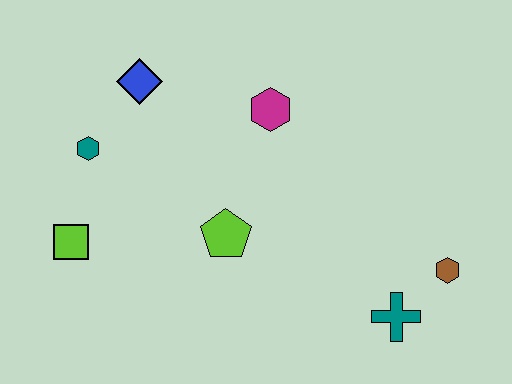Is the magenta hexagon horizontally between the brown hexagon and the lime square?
Yes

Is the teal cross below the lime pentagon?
Yes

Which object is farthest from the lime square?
The brown hexagon is farthest from the lime square.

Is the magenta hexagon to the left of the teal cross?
Yes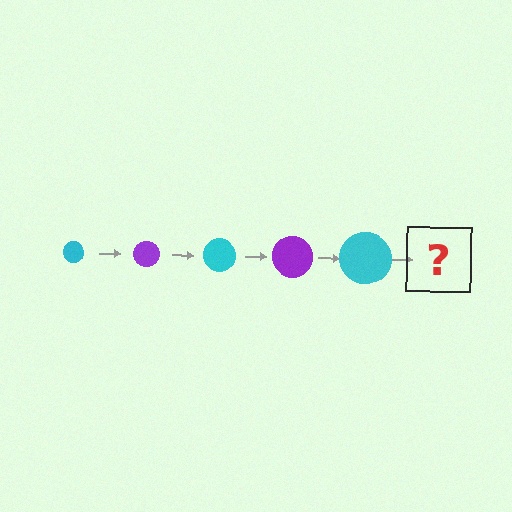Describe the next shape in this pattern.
It should be a purple circle, larger than the previous one.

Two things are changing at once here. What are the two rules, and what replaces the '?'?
The two rules are that the circle grows larger each step and the color cycles through cyan and purple. The '?' should be a purple circle, larger than the previous one.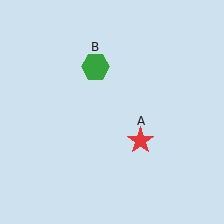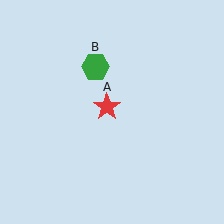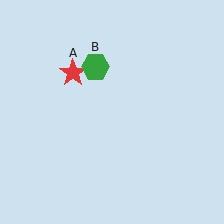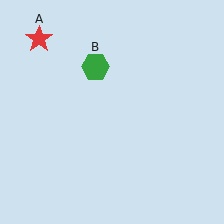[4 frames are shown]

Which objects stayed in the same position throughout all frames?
Green hexagon (object B) remained stationary.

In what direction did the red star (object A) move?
The red star (object A) moved up and to the left.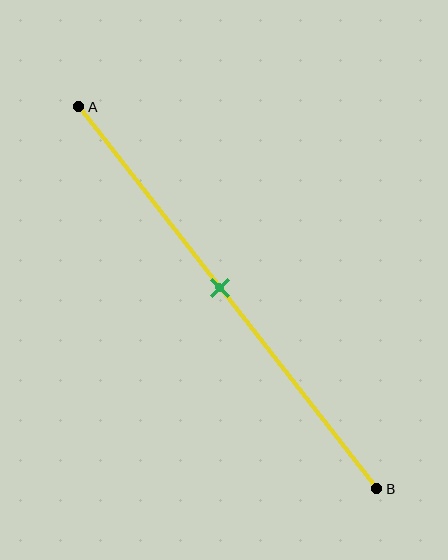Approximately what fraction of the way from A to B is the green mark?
The green mark is approximately 45% of the way from A to B.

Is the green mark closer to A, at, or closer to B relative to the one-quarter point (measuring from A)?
The green mark is closer to point B than the one-quarter point of segment AB.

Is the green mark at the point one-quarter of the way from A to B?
No, the mark is at about 45% from A, not at the 25% one-quarter point.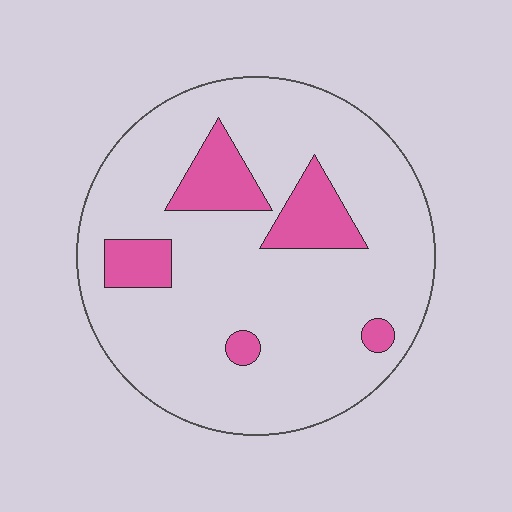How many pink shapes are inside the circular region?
5.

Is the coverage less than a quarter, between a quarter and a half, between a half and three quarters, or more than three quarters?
Less than a quarter.